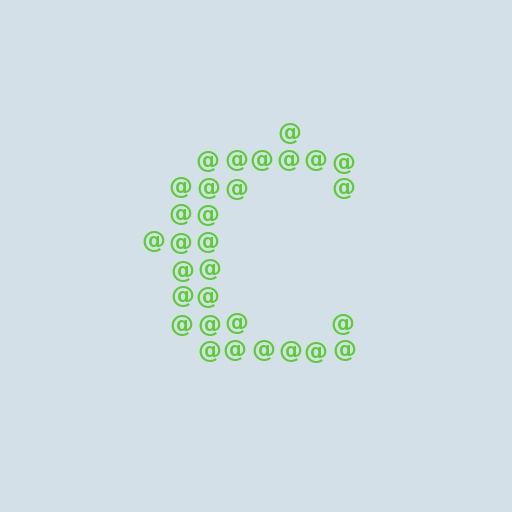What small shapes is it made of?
It is made of small at signs.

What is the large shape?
The large shape is the letter C.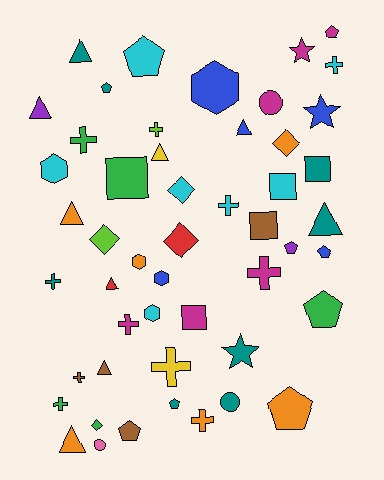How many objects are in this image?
There are 50 objects.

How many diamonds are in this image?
There are 5 diamonds.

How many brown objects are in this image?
There are 4 brown objects.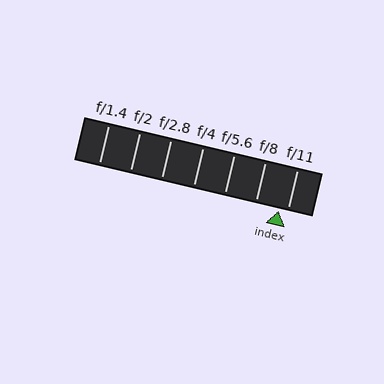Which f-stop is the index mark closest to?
The index mark is closest to f/11.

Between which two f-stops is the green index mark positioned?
The index mark is between f/8 and f/11.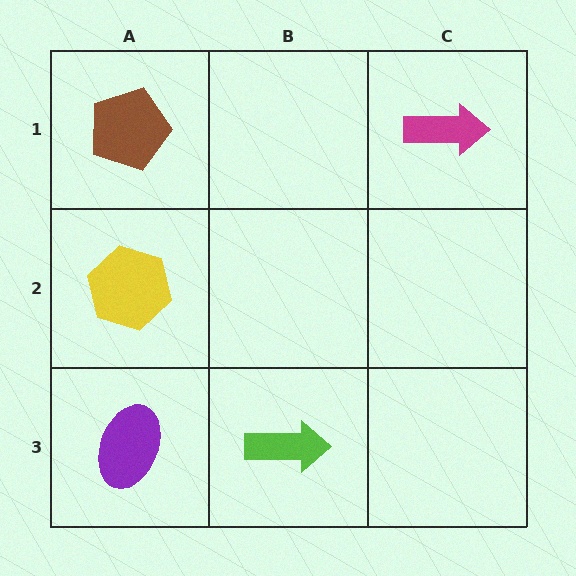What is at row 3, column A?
A purple ellipse.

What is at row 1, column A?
A brown pentagon.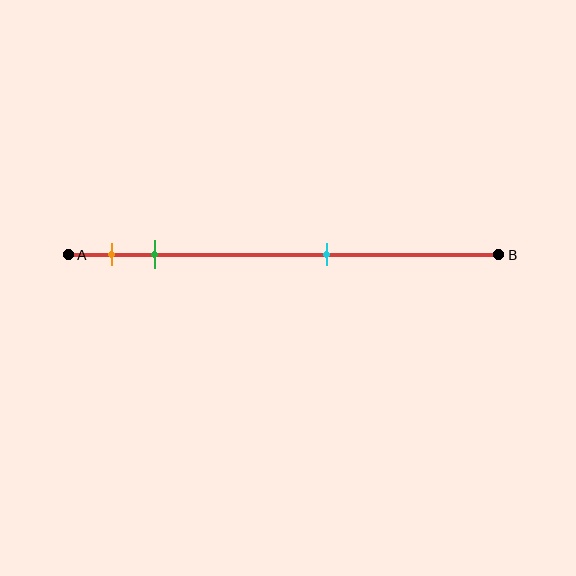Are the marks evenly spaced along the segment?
No, the marks are not evenly spaced.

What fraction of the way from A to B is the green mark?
The green mark is approximately 20% (0.2) of the way from A to B.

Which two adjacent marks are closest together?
The orange and green marks are the closest adjacent pair.